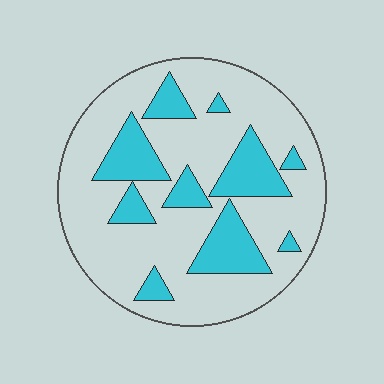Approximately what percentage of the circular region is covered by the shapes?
Approximately 25%.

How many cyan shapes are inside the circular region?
10.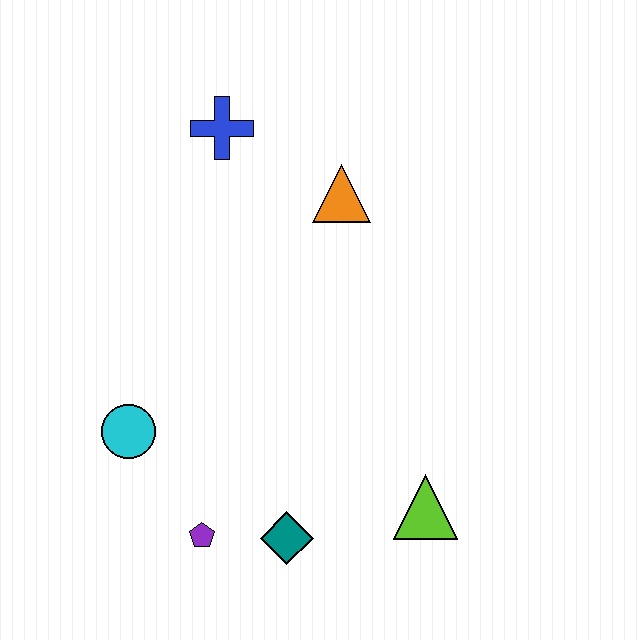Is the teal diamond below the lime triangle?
Yes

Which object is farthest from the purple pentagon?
The blue cross is farthest from the purple pentagon.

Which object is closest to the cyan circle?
The purple pentagon is closest to the cyan circle.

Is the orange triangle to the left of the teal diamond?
No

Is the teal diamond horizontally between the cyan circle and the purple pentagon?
No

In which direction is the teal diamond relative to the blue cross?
The teal diamond is below the blue cross.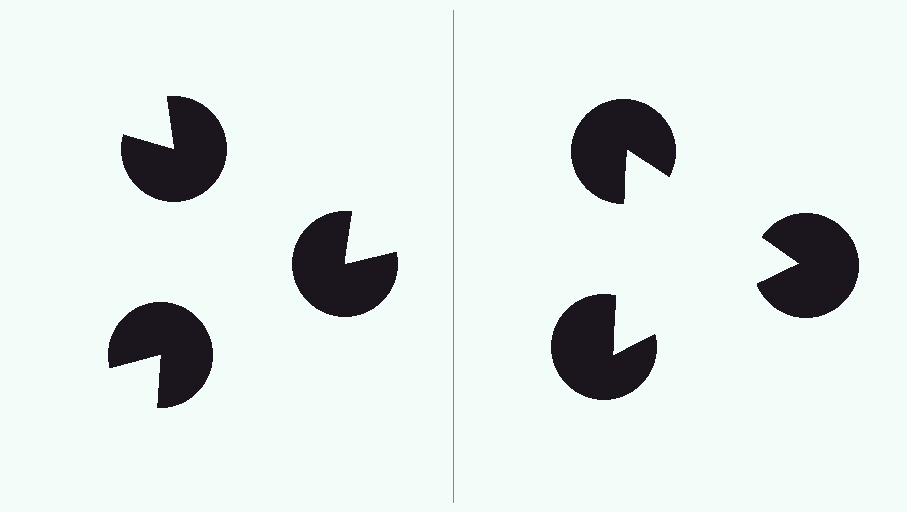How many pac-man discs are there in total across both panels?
6 — 3 on each side.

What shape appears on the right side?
An illusory triangle.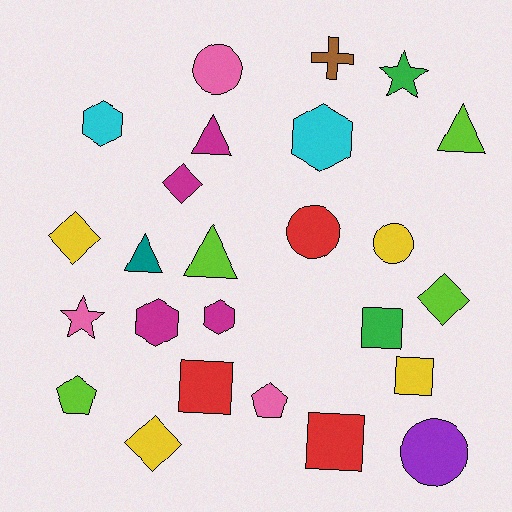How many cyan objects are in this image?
There are 2 cyan objects.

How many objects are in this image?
There are 25 objects.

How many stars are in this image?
There are 2 stars.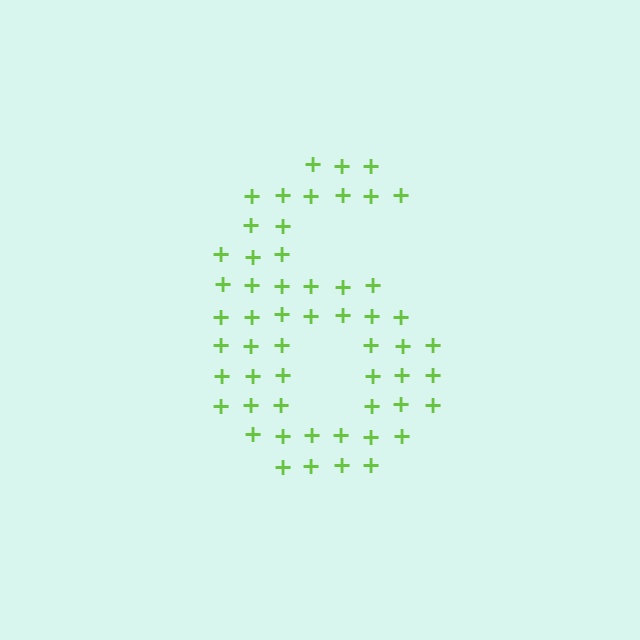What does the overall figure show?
The overall figure shows the digit 6.